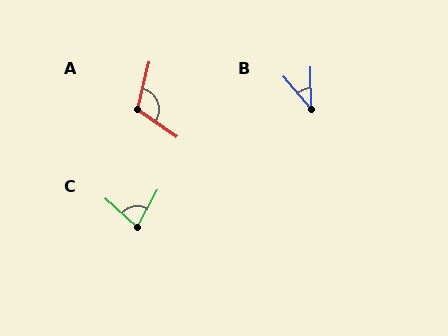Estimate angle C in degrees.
Approximately 77 degrees.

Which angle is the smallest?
B, at approximately 38 degrees.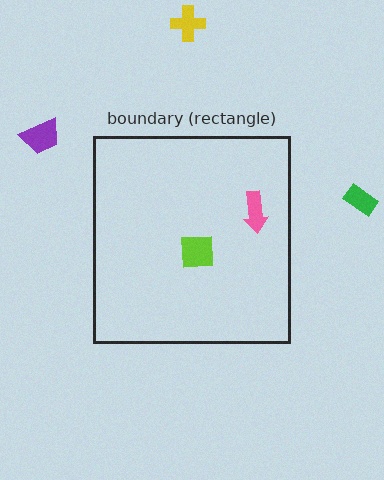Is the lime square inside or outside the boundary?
Inside.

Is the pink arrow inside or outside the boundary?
Inside.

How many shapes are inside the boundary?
2 inside, 3 outside.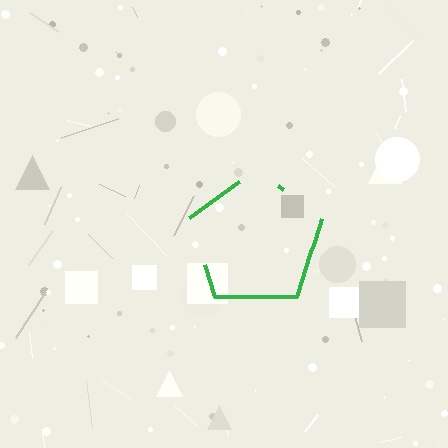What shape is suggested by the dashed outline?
The dashed outline suggests a pentagon.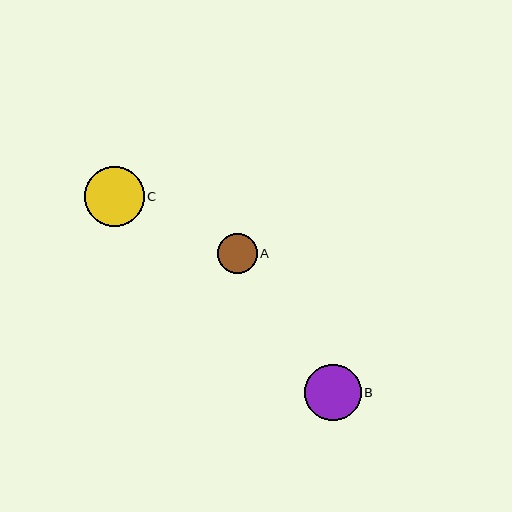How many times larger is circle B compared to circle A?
Circle B is approximately 1.4 times the size of circle A.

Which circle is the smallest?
Circle A is the smallest with a size of approximately 40 pixels.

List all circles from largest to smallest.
From largest to smallest: C, B, A.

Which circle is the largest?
Circle C is the largest with a size of approximately 60 pixels.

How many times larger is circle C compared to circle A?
Circle C is approximately 1.5 times the size of circle A.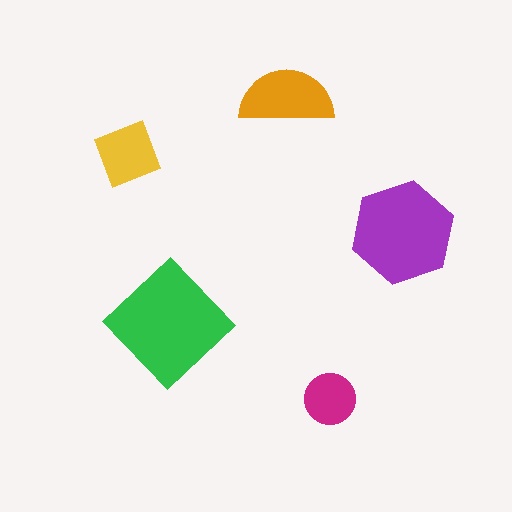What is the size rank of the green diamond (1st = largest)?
1st.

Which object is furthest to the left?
The yellow diamond is leftmost.